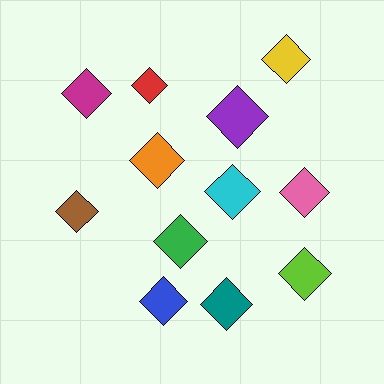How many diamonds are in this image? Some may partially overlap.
There are 12 diamonds.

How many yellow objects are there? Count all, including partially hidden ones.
There is 1 yellow object.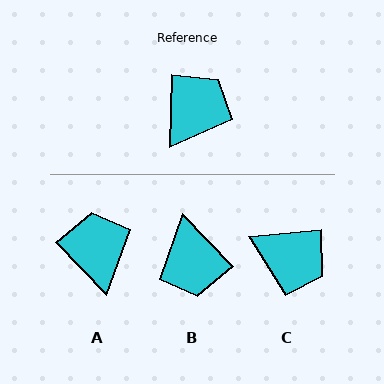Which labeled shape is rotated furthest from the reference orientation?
B, about 134 degrees away.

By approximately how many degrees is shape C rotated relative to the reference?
Approximately 82 degrees clockwise.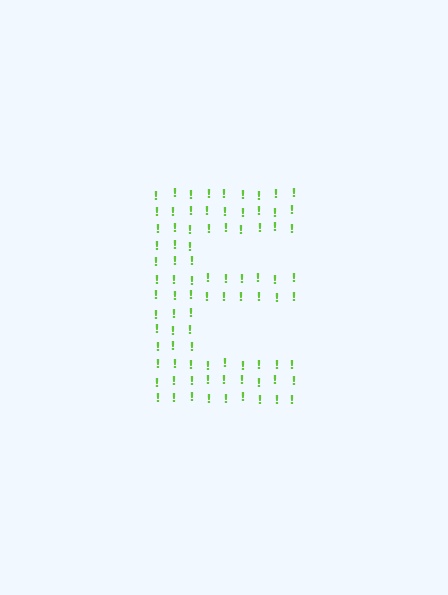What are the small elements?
The small elements are exclamation marks.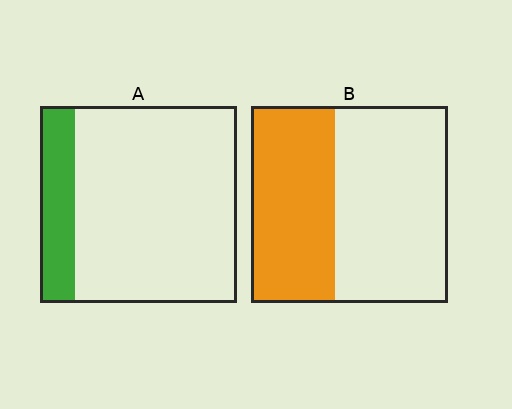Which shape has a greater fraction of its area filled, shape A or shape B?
Shape B.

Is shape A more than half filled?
No.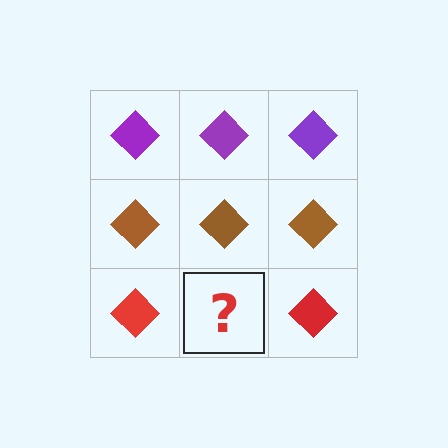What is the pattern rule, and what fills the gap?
The rule is that each row has a consistent color. The gap should be filled with a red diamond.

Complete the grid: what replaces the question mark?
The question mark should be replaced with a red diamond.